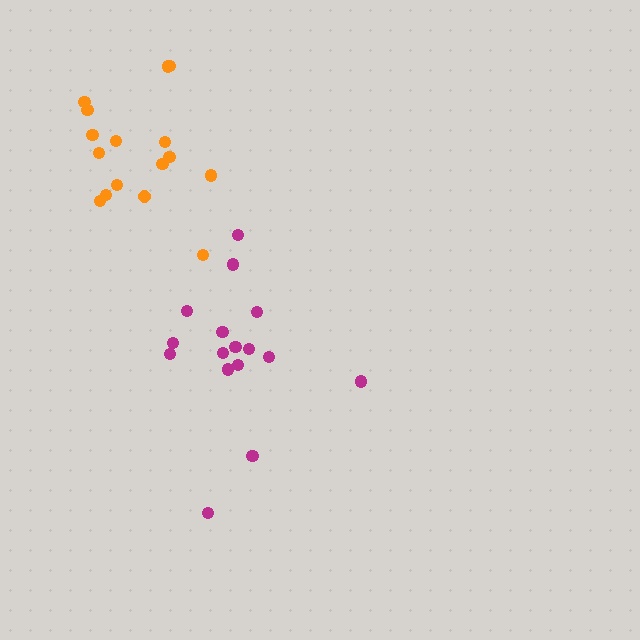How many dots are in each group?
Group 1: 16 dots, Group 2: 16 dots (32 total).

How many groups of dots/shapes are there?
There are 2 groups.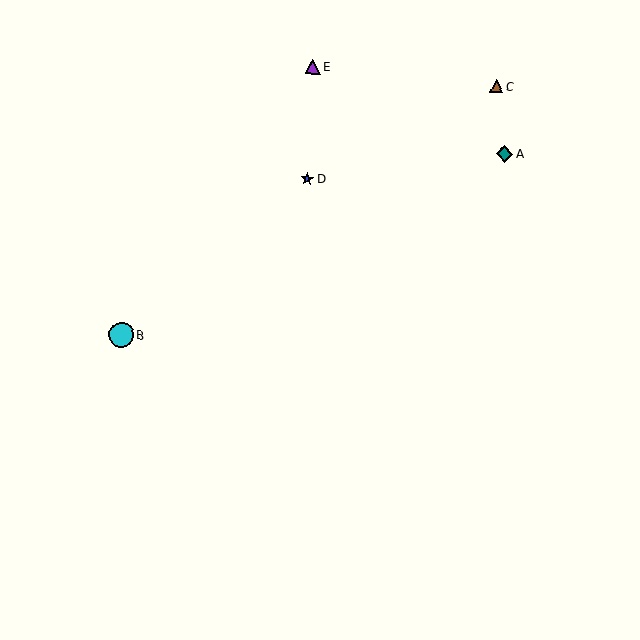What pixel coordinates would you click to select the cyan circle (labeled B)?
Click at (121, 335) to select the cyan circle B.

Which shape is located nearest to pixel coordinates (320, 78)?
The purple triangle (labeled E) at (313, 66) is nearest to that location.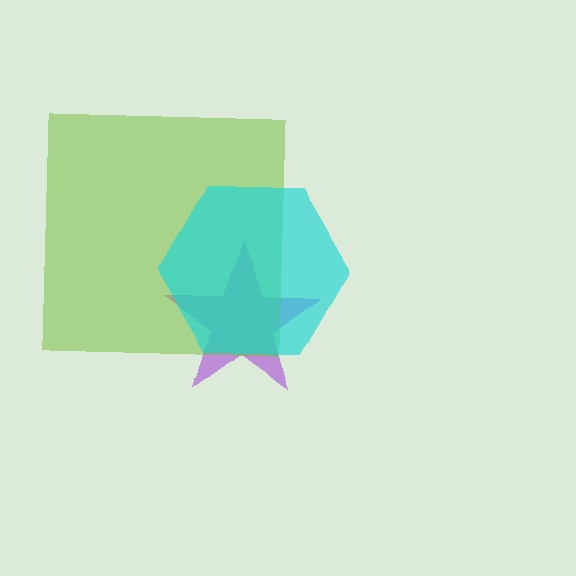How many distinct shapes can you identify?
There are 3 distinct shapes: a purple star, a lime square, a cyan hexagon.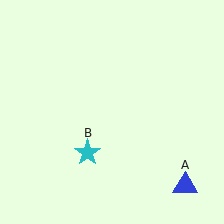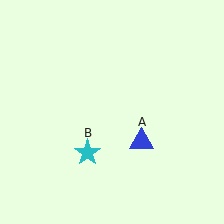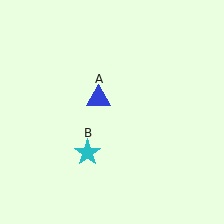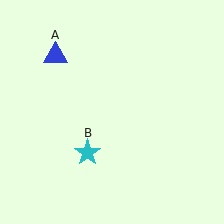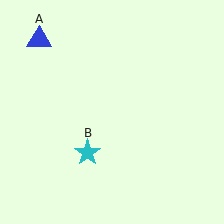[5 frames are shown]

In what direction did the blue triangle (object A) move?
The blue triangle (object A) moved up and to the left.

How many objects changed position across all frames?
1 object changed position: blue triangle (object A).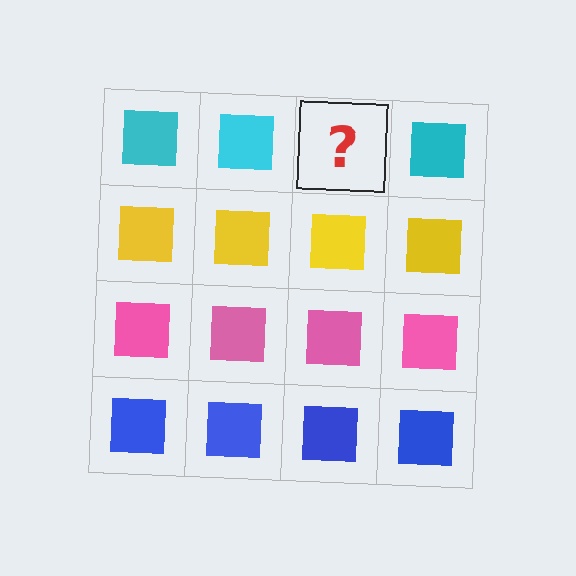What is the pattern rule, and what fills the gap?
The rule is that each row has a consistent color. The gap should be filled with a cyan square.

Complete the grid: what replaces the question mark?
The question mark should be replaced with a cyan square.